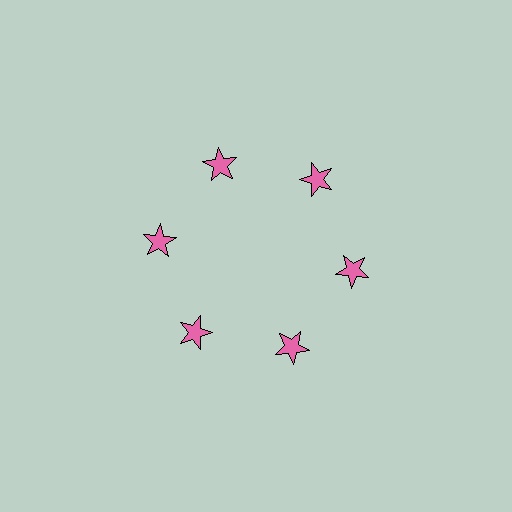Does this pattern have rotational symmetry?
Yes, this pattern has 6-fold rotational symmetry. It looks the same after rotating 60 degrees around the center.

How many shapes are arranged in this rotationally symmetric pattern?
There are 6 shapes, arranged in 6 groups of 1.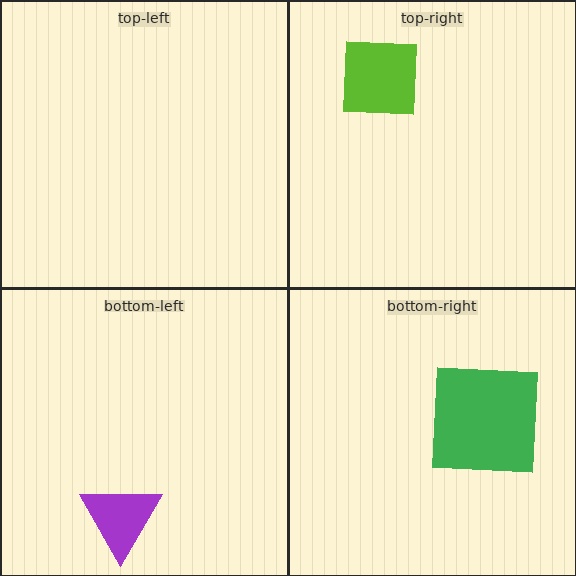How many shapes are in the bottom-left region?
1.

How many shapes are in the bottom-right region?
1.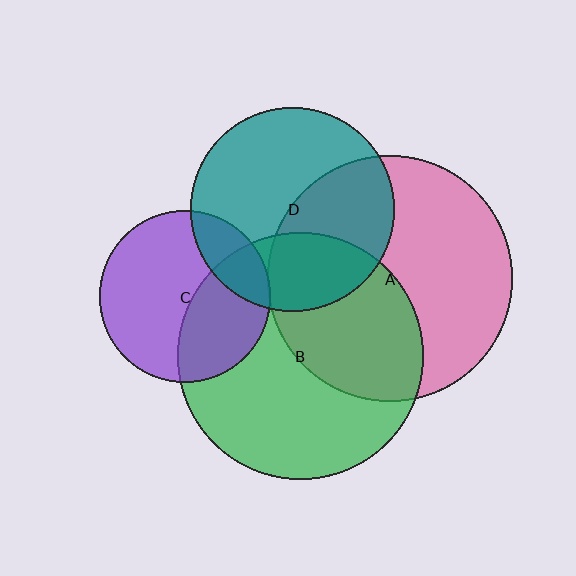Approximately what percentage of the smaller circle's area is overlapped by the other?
Approximately 5%.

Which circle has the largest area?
Circle B (green).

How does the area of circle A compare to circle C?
Approximately 2.1 times.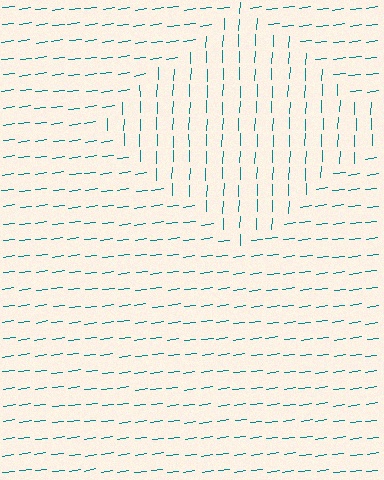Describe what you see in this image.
The image is filled with small teal line segments. A diamond region in the image has lines oriented differently from the surrounding lines, creating a visible texture boundary.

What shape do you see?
I see a diamond.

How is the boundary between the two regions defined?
The boundary is defined purely by a change in line orientation (approximately 80 degrees difference). All lines are the same color and thickness.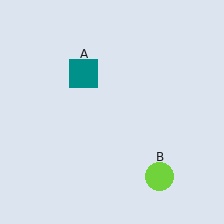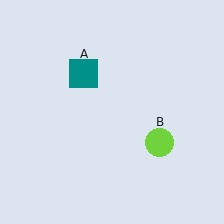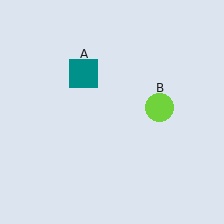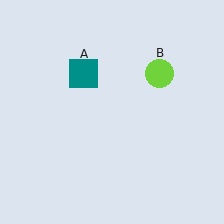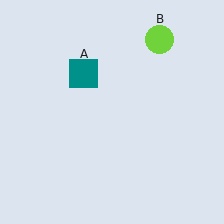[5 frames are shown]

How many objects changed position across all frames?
1 object changed position: lime circle (object B).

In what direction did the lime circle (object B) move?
The lime circle (object B) moved up.